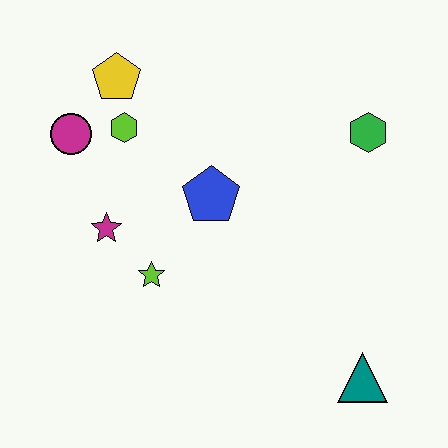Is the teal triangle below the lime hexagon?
Yes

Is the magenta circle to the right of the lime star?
No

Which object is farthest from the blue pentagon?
The teal triangle is farthest from the blue pentagon.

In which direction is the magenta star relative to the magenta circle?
The magenta star is below the magenta circle.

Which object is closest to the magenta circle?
The lime hexagon is closest to the magenta circle.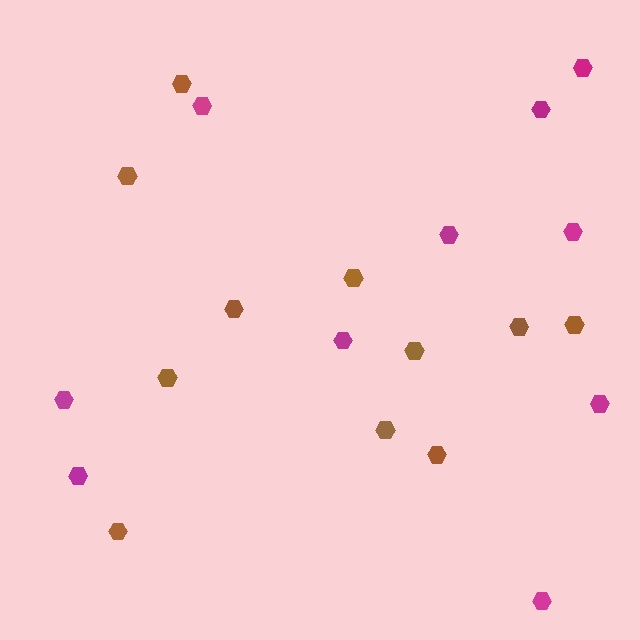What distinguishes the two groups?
There are 2 groups: one group of brown hexagons (11) and one group of magenta hexagons (10).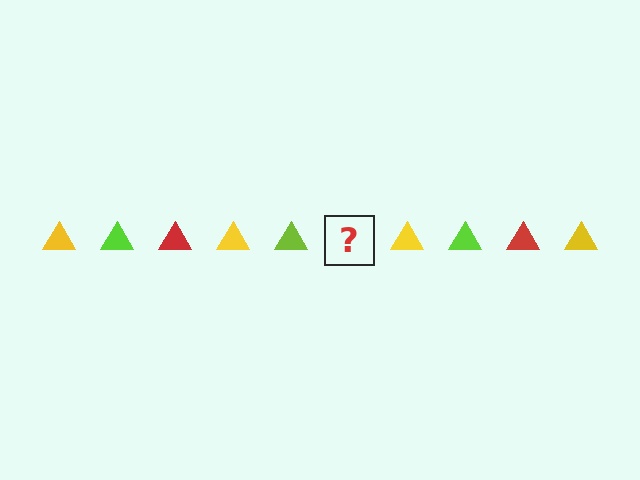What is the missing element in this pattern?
The missing element is a red triangle.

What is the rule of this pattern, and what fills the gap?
The rule is that the pattern cycles through yellow, lime, red triangles. The gap should be filled with a red triangle.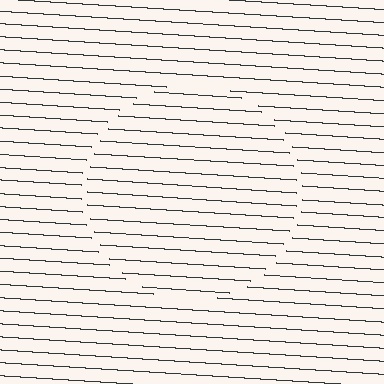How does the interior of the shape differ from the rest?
The interior of the shape contains the same grating, shifted by half a period — the contour is defined by the phase discontinuity where line-ends from the inner and outer gratings abut.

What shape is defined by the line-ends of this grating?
An illusory circle. The interior of the shape contains the same grating, shifted by half a period — the contour is defined by the phase discontinuity where line-ends from the inner and outer gratings abut.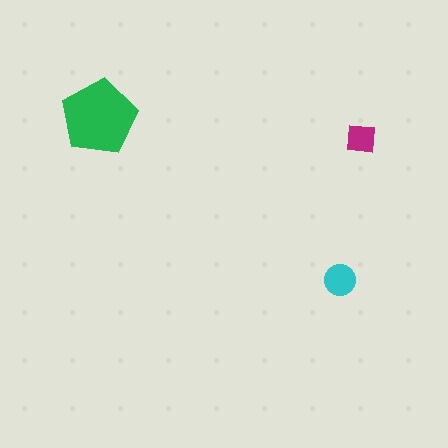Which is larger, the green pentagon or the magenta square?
The green pentagon.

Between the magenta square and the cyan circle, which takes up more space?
The cyan circle.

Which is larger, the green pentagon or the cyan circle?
The green pentagon.